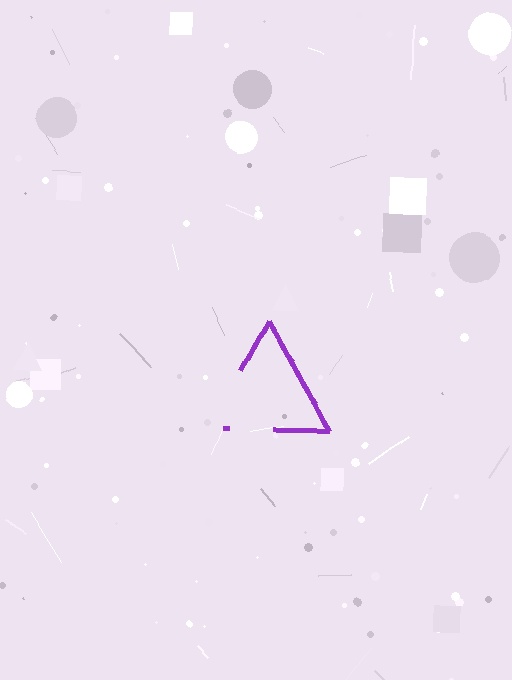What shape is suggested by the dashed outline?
The dashed outline suggests a triangle.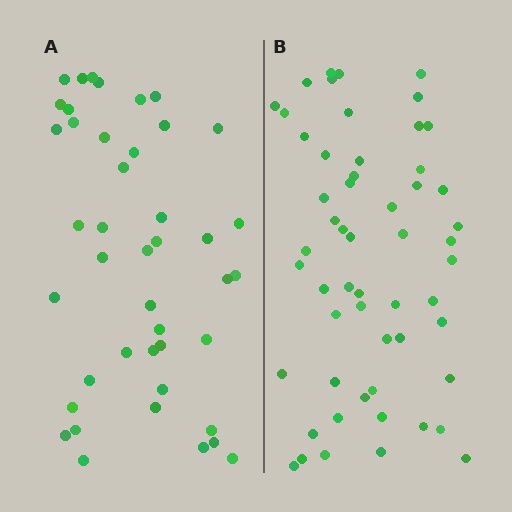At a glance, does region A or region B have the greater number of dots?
Region B (the right region) has more dots.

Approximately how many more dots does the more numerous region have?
Region B has roughly 12 or so more dots than region A.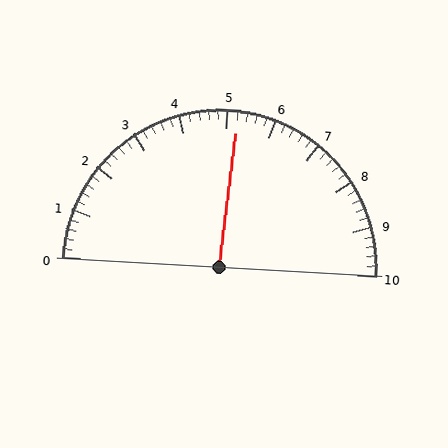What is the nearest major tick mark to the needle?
The nearest major tick mark is 5.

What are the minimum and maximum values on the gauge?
The gauge ranges from 0 to 10.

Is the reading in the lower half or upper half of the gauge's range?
The reading is in the upper half of the range (0 to 10).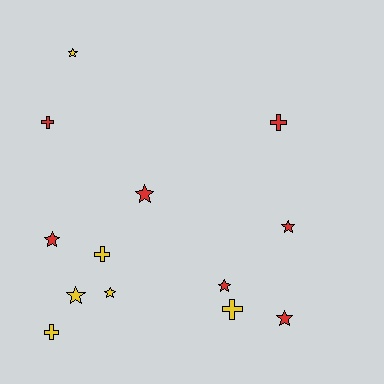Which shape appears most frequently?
Star, with 8 objects.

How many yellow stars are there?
There are 3 yellow stars.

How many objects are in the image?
There are 13 objects.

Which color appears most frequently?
Red, with 7 objects.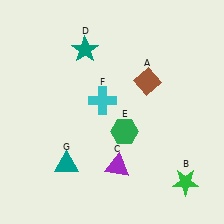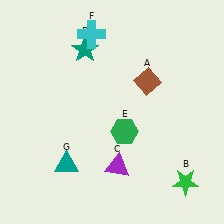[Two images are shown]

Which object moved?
The cyan cross (F) moved up.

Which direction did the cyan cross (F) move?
The cyan cross (F) moved up.